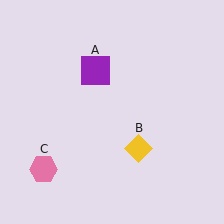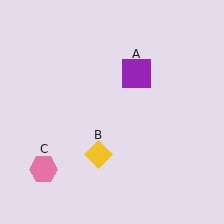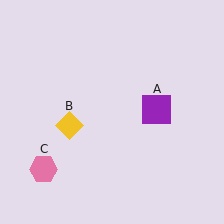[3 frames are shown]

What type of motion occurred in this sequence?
The purple square (object A), yellow diamond (object B) rotated clockwise around the center of the scene.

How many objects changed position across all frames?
2 objects changed position: purple square (object A), yellow diamond (object B).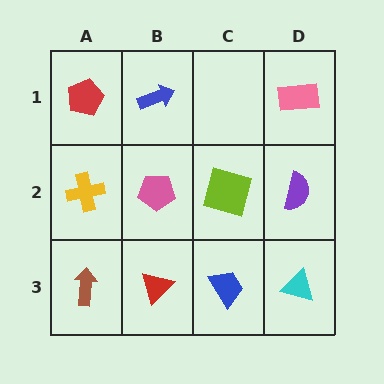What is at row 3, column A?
A brown arrow.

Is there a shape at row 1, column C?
No, that cell is empty.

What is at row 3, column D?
A cyan triangle.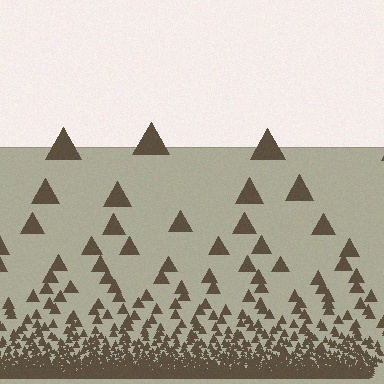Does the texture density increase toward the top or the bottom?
Density increases toward the bottom.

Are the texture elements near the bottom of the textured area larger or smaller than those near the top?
Smaller. The gradient is inverted — elements near the bottom are smaller and denser.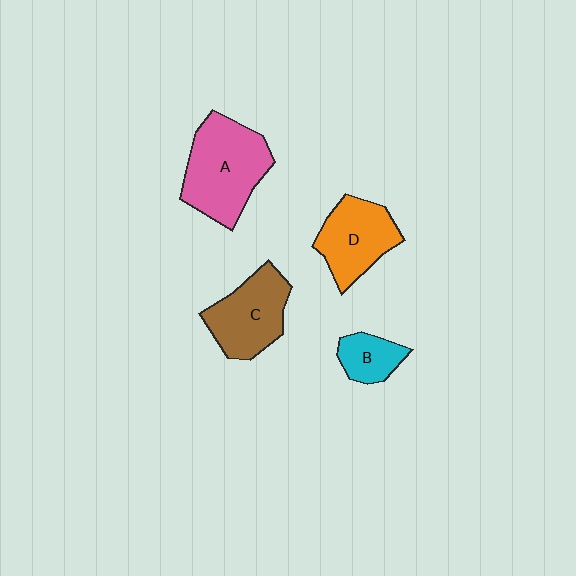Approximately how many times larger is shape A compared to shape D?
Approximately 1.4 times.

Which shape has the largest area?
Shape A (pink).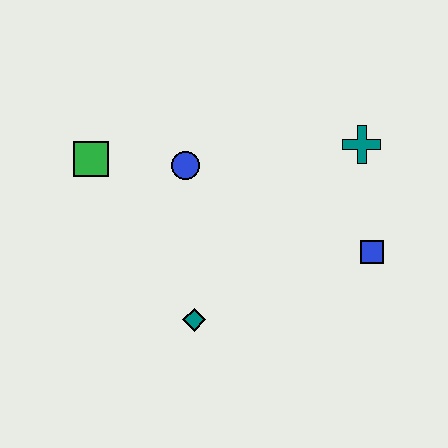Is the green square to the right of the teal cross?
No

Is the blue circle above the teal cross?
No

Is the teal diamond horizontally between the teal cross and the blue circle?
Yes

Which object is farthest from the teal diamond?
The teal cross is farthest from the teal diamond.